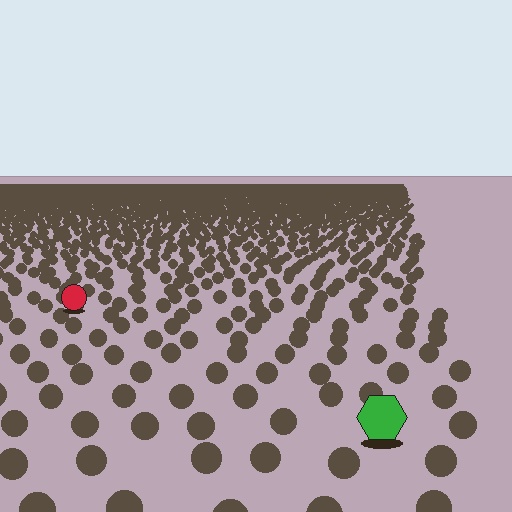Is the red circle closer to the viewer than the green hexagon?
No. The green hexagon is closer — you can tell from the texture gradient: the ground texture is coarser near it.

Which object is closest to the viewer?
The green hexagon is closest. The texture marks near it are larger and more spread out.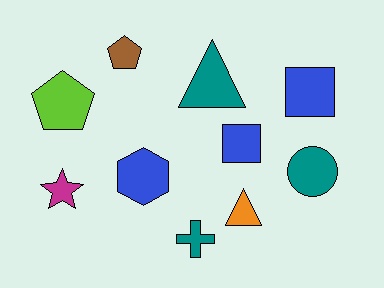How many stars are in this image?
There is 1 star.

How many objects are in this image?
There are 10 objects.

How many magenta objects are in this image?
There is 1 magenta object.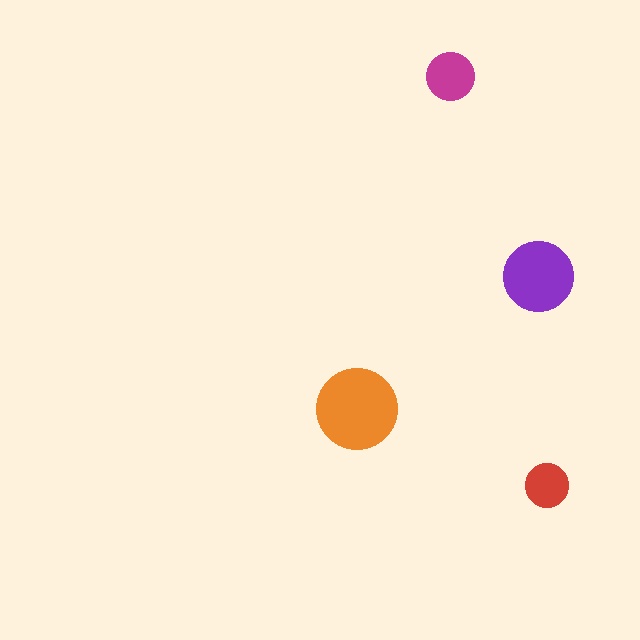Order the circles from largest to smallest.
the orange one, the purple one, the magenta one, the red one.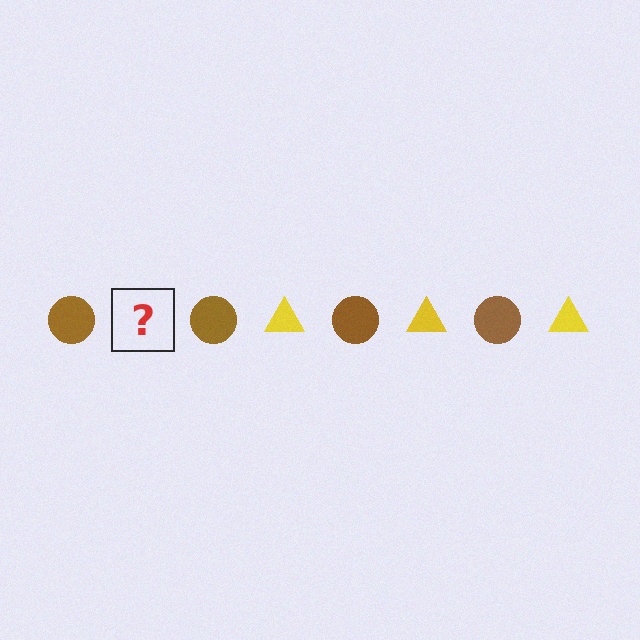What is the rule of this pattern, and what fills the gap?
The rule is that the pattern alternates between brown circle and yellow triangle. The gap should be filled with a yellow triangle.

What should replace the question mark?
The question mark should be replaced with a yellow triangle.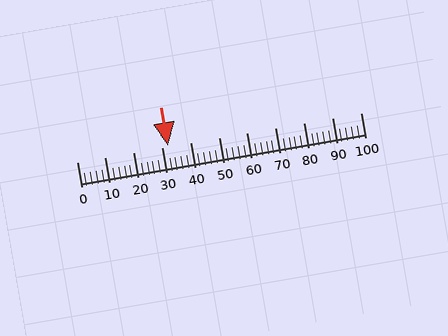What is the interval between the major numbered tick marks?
The major tick marks are spaced 10 units apart.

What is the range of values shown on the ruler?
The ruler shows values from 0 to 100.